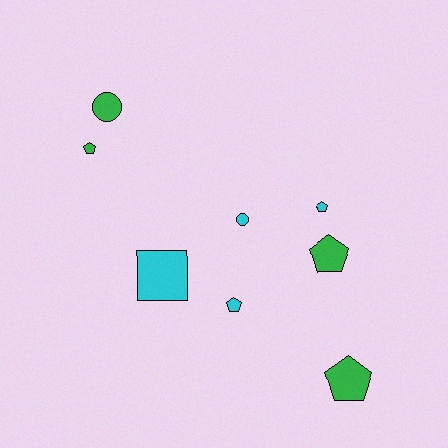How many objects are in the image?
There are 8 objects.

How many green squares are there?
There are no green squares.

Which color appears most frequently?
Green, with 4 objects.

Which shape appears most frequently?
Pentagon, with 5 objects.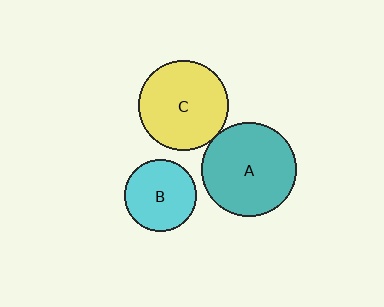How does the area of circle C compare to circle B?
Approximately 1.6 times.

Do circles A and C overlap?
Yes.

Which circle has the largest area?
Circle A (teal).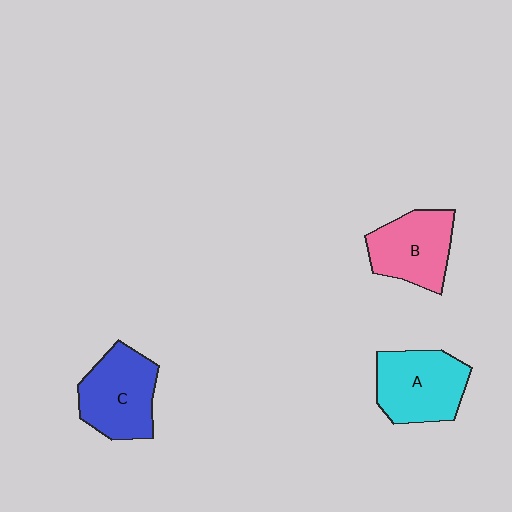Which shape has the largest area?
Shape A (cyan).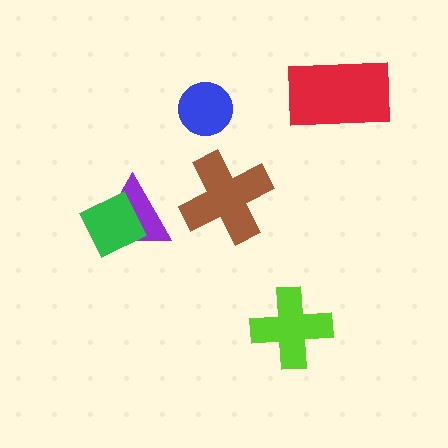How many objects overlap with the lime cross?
0 objects overlap with the lime cross.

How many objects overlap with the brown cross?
0 objects overlap with the brown cross.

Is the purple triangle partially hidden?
Yes, it is partially covered by another shape.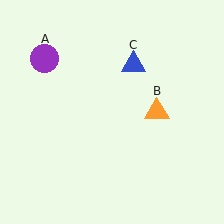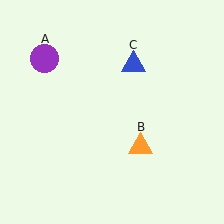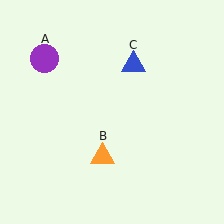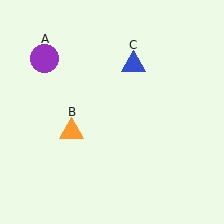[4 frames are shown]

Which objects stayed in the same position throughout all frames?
Purple circle (object A) and blue triangle (object C) remained stationary.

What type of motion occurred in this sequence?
The orange triangle (object B) rotated clockwise around the center of the scene.